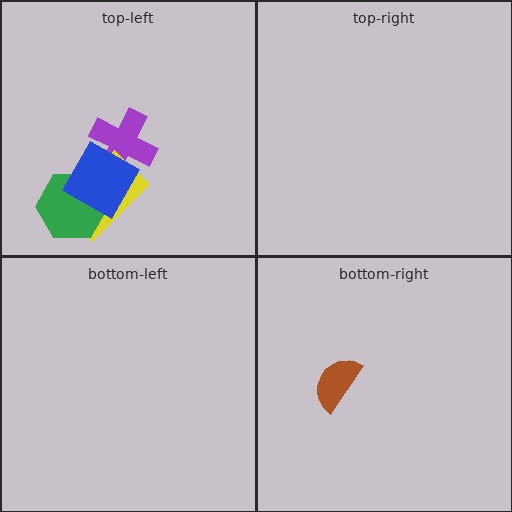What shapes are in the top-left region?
The purple cross, the yellow rectangle, the green hexagon, the blue diamond.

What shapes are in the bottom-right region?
The brown semicircle.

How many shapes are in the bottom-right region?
1.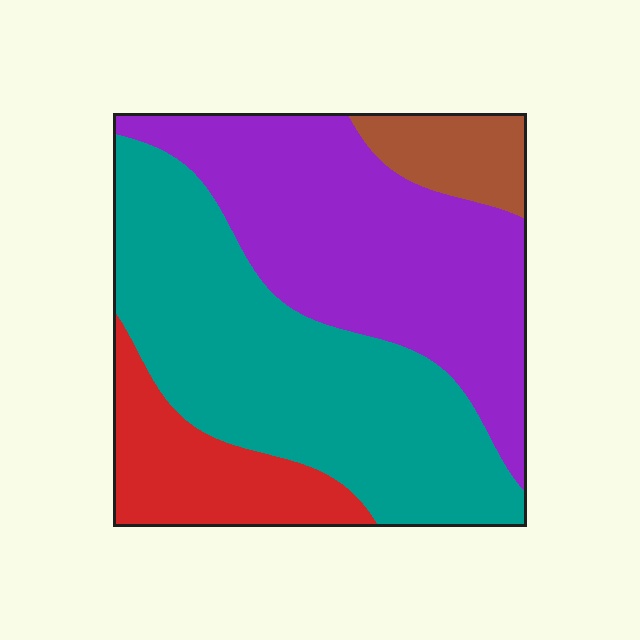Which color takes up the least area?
Brown, at roughly 5%.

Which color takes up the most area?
Teal, at roughly 40%.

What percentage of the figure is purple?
Purple takes up about three eighths (3/8) of the figure.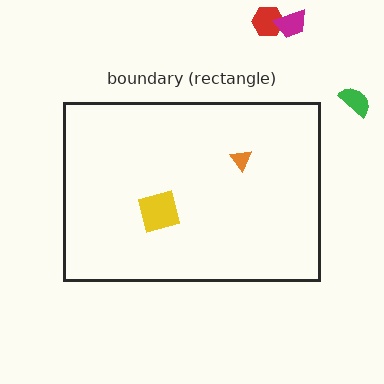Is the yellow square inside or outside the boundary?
Inside.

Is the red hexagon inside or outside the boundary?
Outside.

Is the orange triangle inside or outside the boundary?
Inside.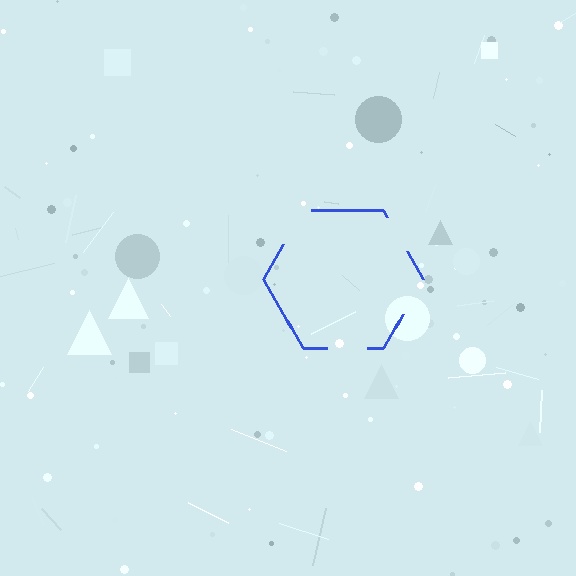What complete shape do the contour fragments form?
The contour fragments form a hexagon.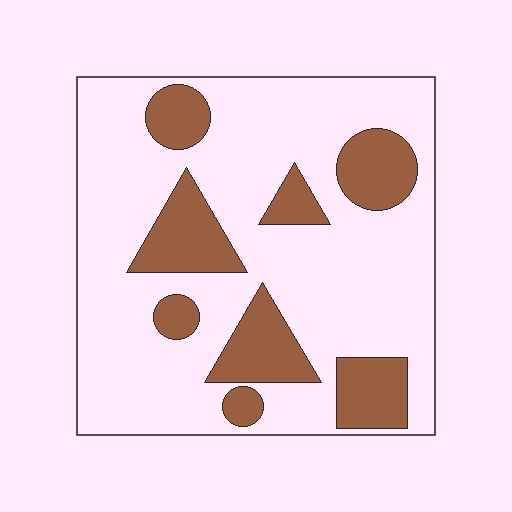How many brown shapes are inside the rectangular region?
8.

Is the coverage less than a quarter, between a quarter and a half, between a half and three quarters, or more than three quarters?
Less than a quarter.